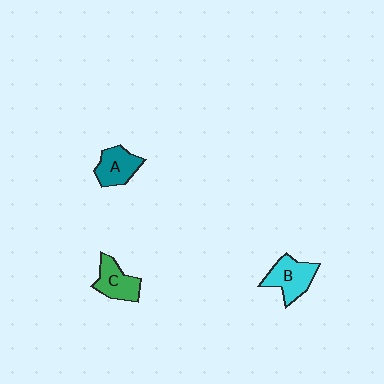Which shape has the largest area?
Shape B (cyan).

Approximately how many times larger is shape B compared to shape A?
Approximately 1.2 times.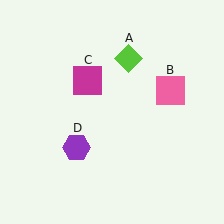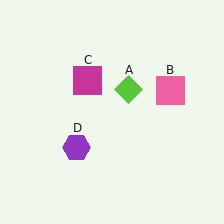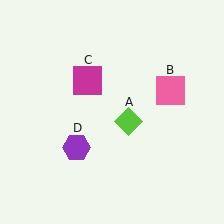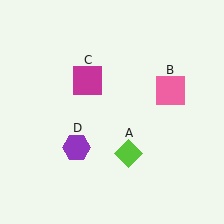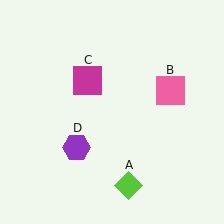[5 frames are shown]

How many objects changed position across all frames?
1 object changed position: lime diamond (object A).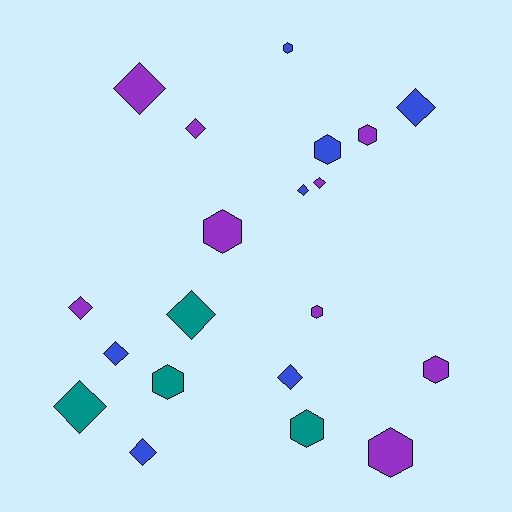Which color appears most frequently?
Purple, with 9 objects.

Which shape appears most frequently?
Diamond, with 11 objects.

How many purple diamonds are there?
There are 4 purple diamonds.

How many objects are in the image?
There are 20 objects.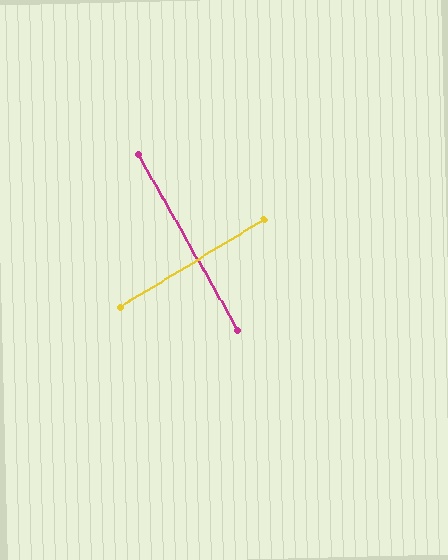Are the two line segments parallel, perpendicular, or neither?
Perpendicular — they meet at approximately 88°.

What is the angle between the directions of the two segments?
Approximately 88 degrees.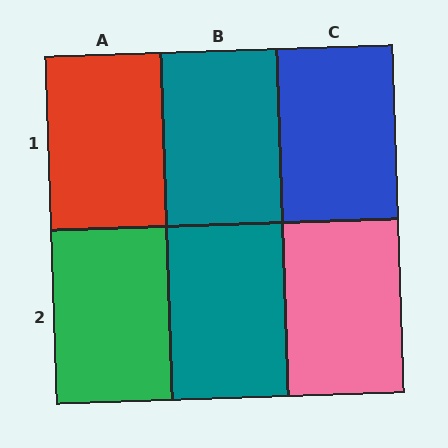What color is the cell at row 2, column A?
Green.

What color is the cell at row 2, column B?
Teal.